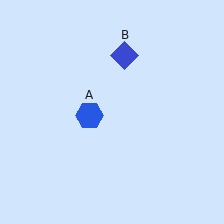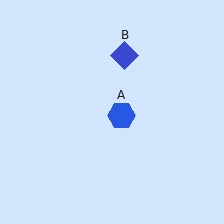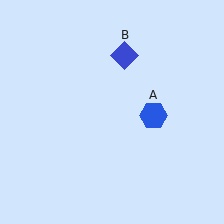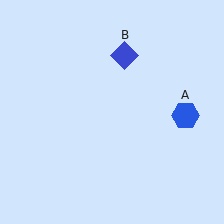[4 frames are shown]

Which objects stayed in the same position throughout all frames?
Blue diamond (object B) remained stationary.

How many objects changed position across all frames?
1 object changed position: blue hexagon (object A).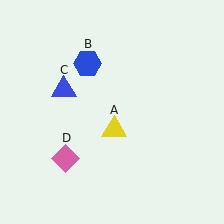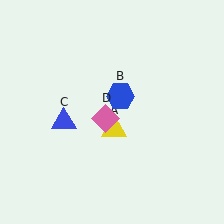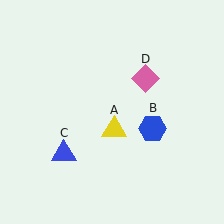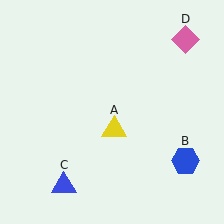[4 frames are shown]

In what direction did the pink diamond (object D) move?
The pink diamond (object D) moved up and to the right.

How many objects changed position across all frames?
3 objects changed position: blue hexagon (object B), blue triangle (object C), pink diamond (object D).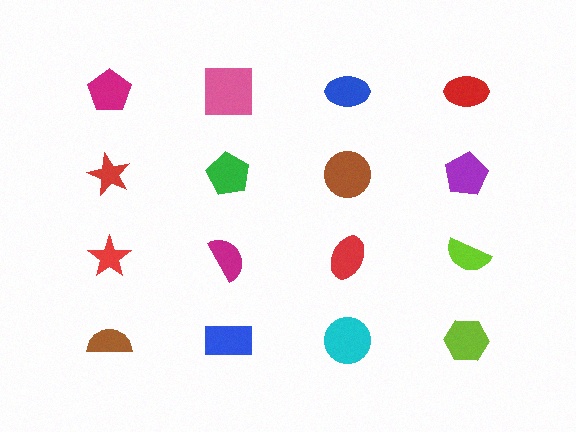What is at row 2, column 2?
A green pentagon.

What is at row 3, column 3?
A red ellipse.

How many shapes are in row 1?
4 shapes.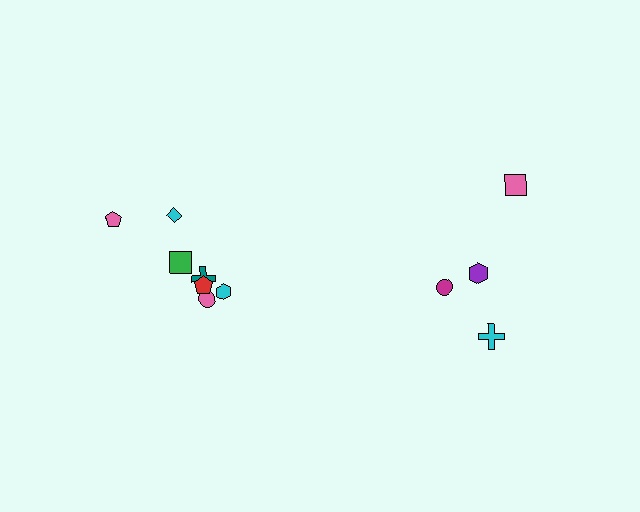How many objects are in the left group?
There are 7 objects.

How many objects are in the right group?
There are 4 objects.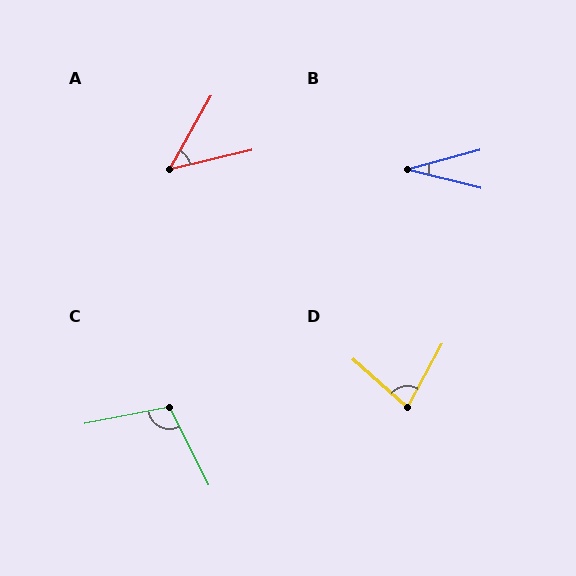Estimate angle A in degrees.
Approximately 47 degrees.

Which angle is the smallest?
B, at approximately 29 degrees.